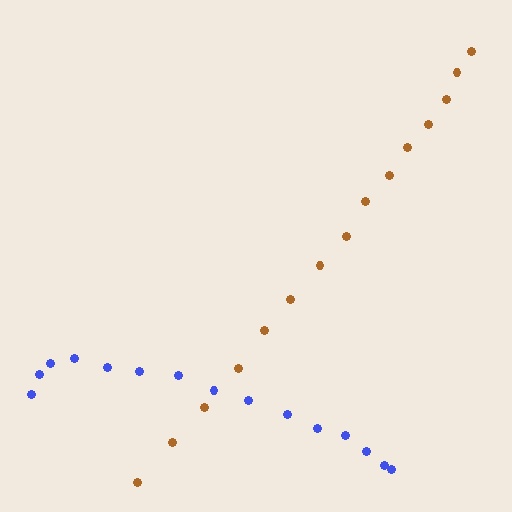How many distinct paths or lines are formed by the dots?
There are 2 distinct paths.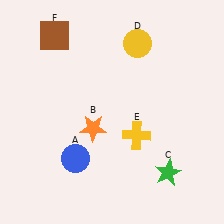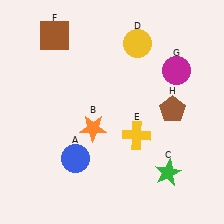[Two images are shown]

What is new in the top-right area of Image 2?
A magenta circle (G) was added in the top-right area of Image 2.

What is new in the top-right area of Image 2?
A brown pentagon (H) was added in the top-right area of Image 2.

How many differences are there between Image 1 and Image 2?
There are 2 differences between the two images.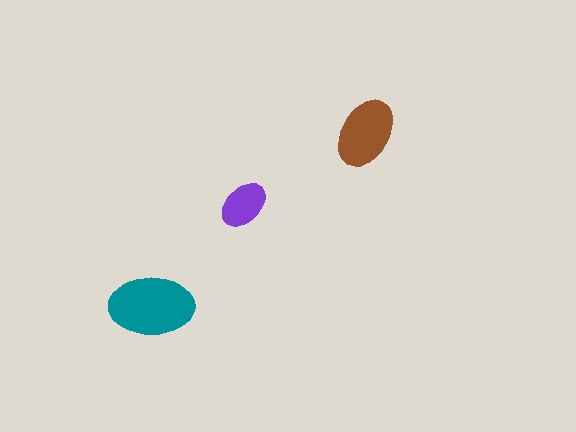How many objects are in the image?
There are 3 objects in the image.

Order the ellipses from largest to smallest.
the teal one, the brown one, the purple one.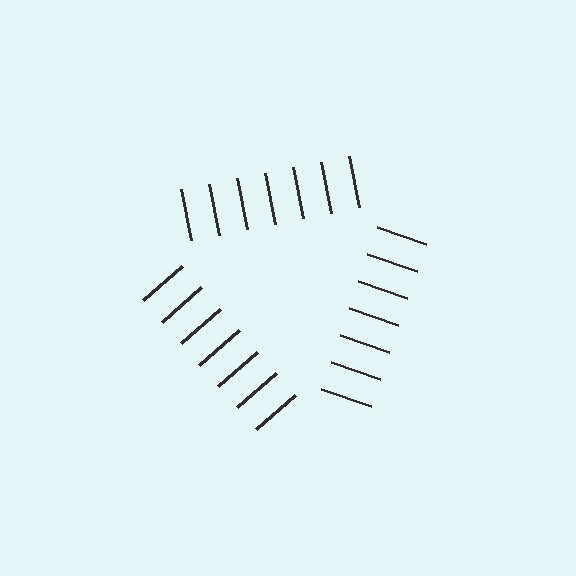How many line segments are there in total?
21 — 7 along each of the 3 edges.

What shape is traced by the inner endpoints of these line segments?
An illusory triangle — the line segments terminate on its edges but no continuous stroke is drawn.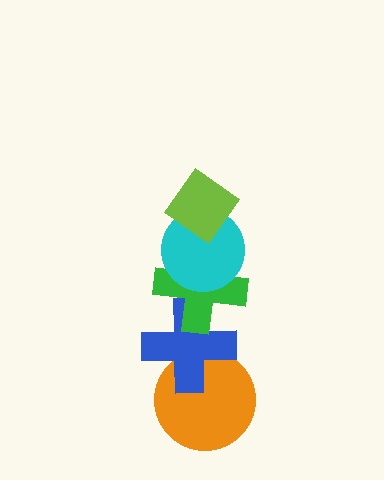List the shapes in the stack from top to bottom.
From top to bottom: the lime diamond, the cyan circle, the green cross, the blue cross, the orange circle.